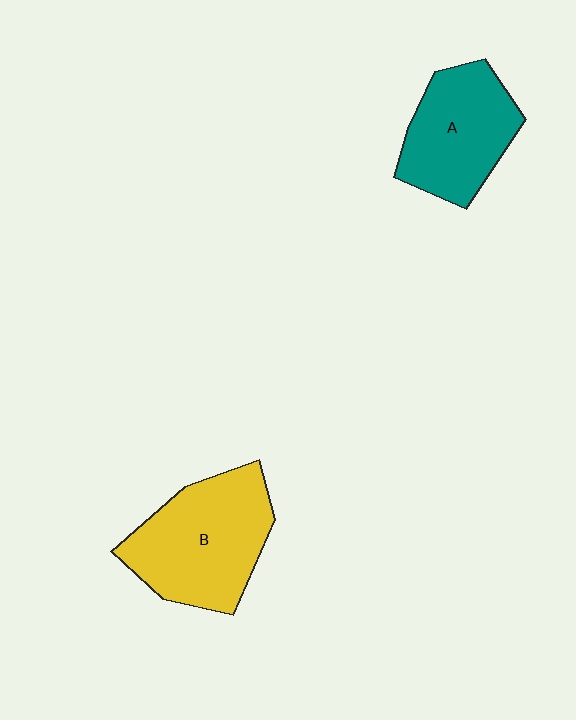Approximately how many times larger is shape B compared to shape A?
Approximately 1.2 times.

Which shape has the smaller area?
Shape A (teal).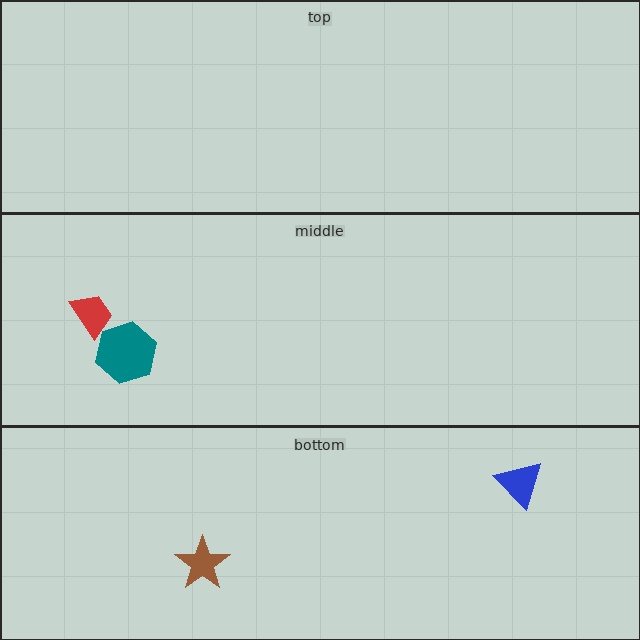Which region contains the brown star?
The bottom region.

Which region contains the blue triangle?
The bottom region.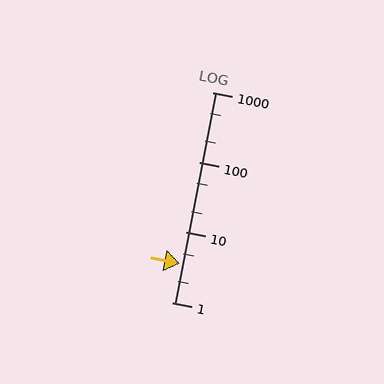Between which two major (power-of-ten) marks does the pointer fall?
The pointer is between 1 and 10.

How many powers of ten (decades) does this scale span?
The scale spans 3 decades, from 1 to 1000.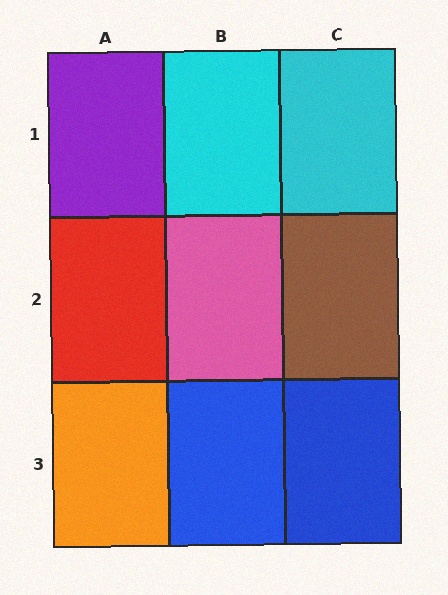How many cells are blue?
2 cells are blue.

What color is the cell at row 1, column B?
Cyan.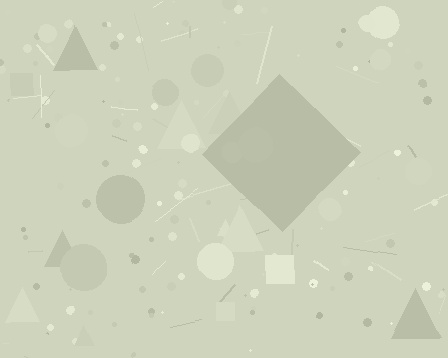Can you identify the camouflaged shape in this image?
The camouflaged shape is a diamond.